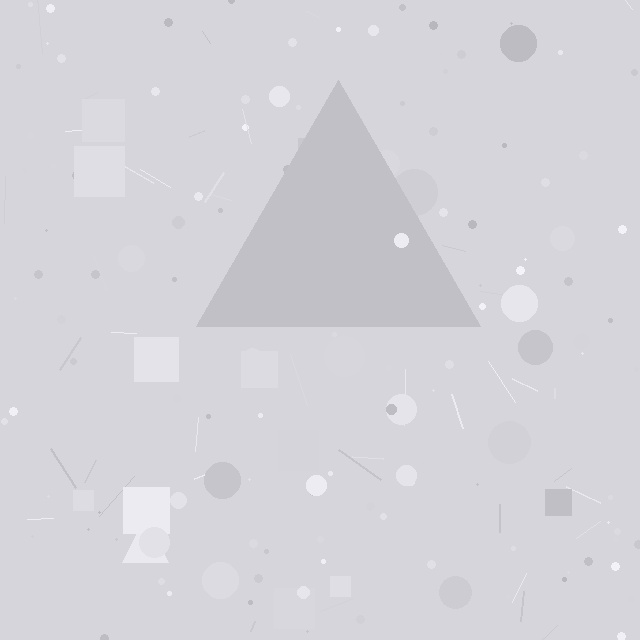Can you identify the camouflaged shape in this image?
The camouflaged shape is a triangle.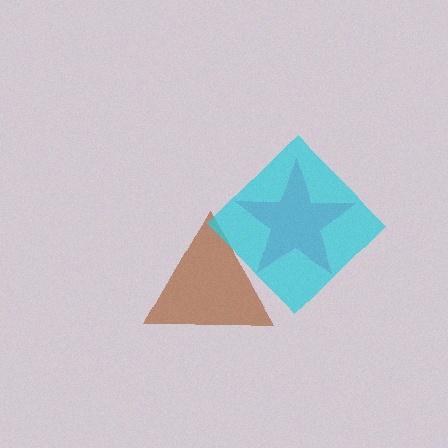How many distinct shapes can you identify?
There are 3 distinct shapes: a brown triangle, a magenta star, a cyan diamond.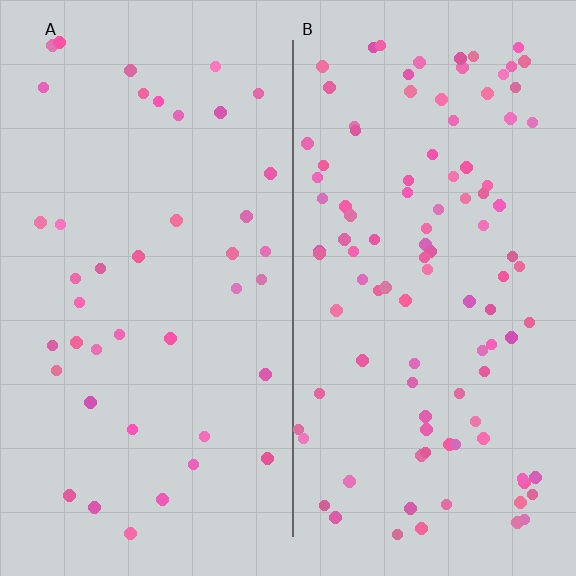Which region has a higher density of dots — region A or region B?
B (the right).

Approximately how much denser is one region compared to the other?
Approximately 2.5× — region B over region A.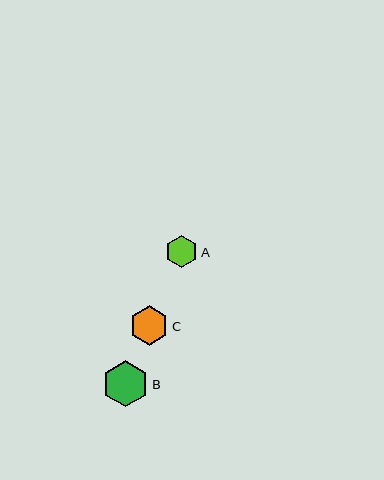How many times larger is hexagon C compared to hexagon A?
Hexagon C is approximately 1.2 times the size of hexagon A.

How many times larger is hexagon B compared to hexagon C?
Hexagon B is approximately 1.2 times the size of hexagon C.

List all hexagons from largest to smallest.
From largest to smallest: B, C, A.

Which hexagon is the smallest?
Hexagon A is the smallest with a size of approximately 33 pixels.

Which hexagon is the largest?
Hexagon B is the largest with a size of approximately 46 pixels.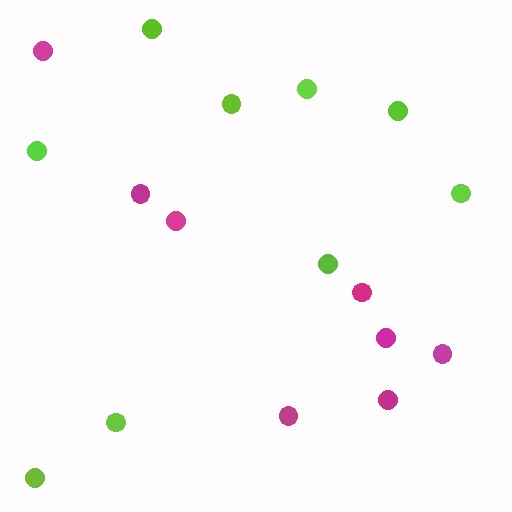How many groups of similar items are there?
There are 2 groups: one group of magenta circles (8) and one group of lime circles (9).